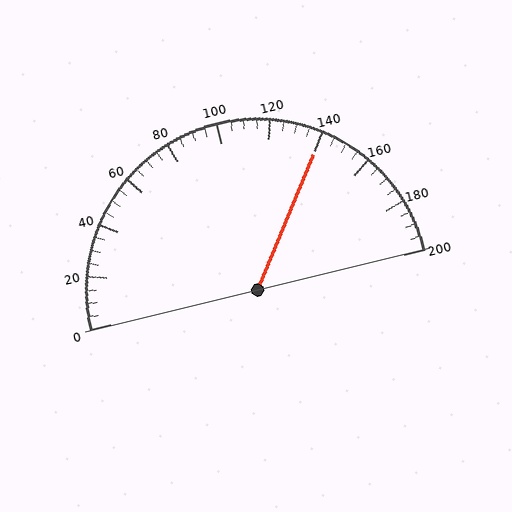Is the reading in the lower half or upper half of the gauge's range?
The reading is in the upper half of the range (0 to 200).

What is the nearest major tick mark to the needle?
The nearest major tick mark is 140.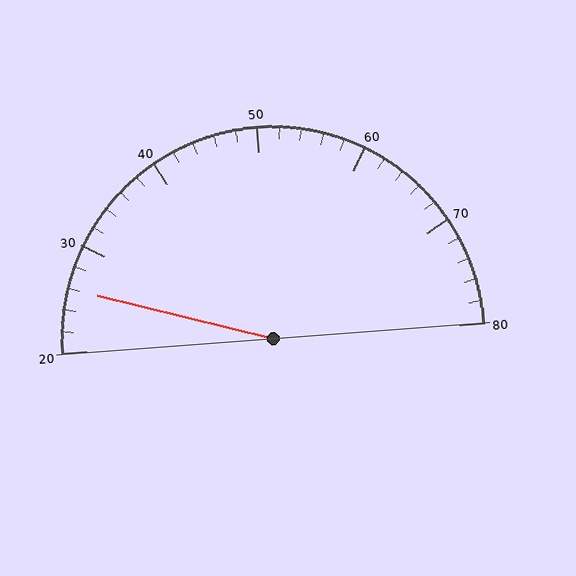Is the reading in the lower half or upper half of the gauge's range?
The reading is in the lower half of the range (20 to 80).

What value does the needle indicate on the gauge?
The needle indicates approximately 26.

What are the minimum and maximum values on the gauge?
The gauge ranges from 20 to 80.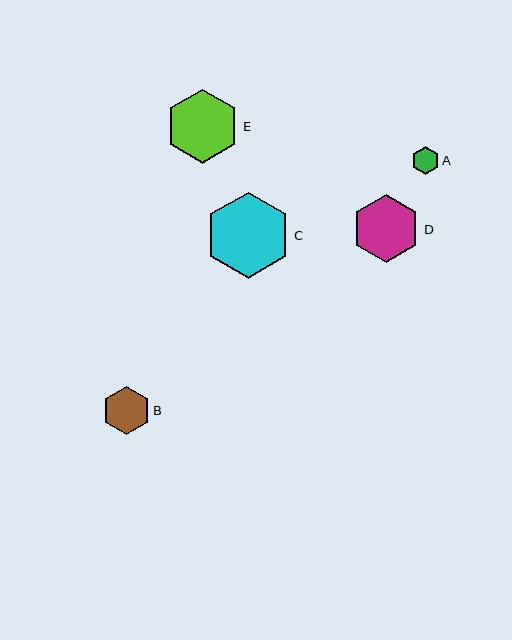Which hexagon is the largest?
Hexagon C is the largest with a size of approximately 86 pixels.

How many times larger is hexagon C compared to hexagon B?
Hexagon C is approximately 1.8 times the size of hexagon B.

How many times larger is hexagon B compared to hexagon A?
Hexagon B is approximately 1.7 times the size of hexagon A.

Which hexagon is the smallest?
Hexagon A is the smallest with a size of approximately 28 pixels.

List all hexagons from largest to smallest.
From largest to smallest: C, E, D, B, A.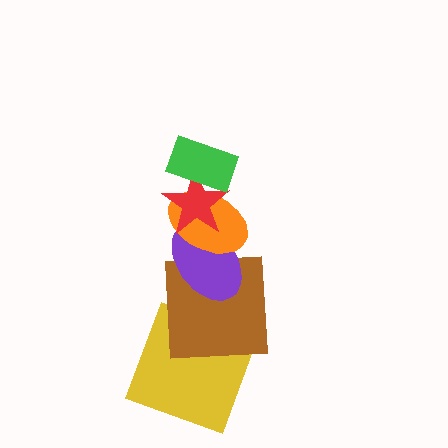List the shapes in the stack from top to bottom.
From top to bottom: the green rectangle, the red star, the orange ellipse, the purple ellipse, the brown square, the yellow square.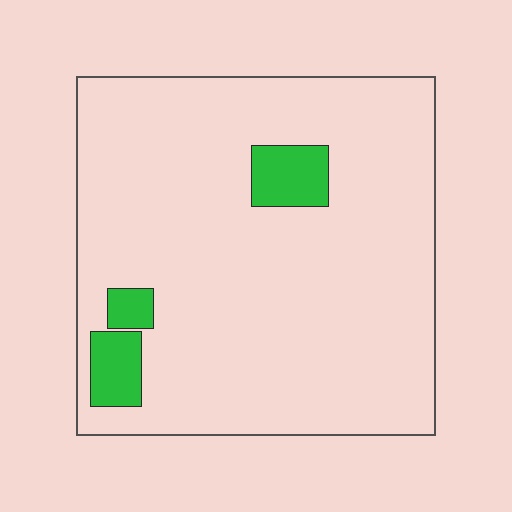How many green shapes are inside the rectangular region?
3.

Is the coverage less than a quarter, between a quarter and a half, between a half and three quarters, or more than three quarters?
Less than a quarter.